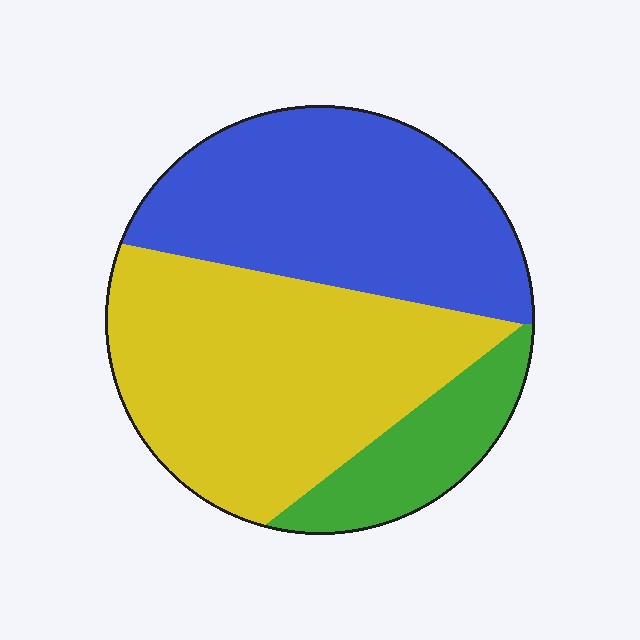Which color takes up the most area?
Yellow, at roughly 45%.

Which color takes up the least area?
Green, at roughly 15%.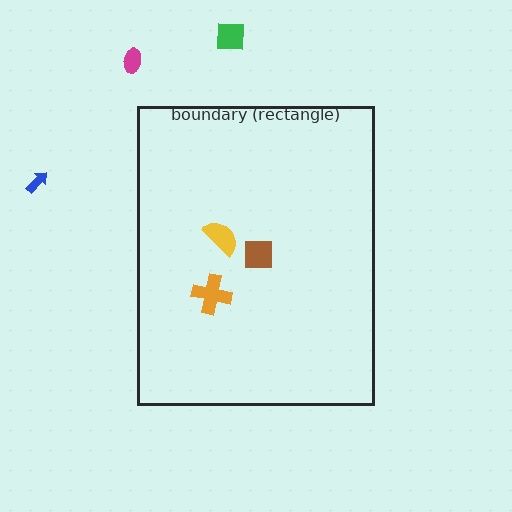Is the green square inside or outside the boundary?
Outside.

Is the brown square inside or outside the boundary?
Inside.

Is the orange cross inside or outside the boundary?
Inside.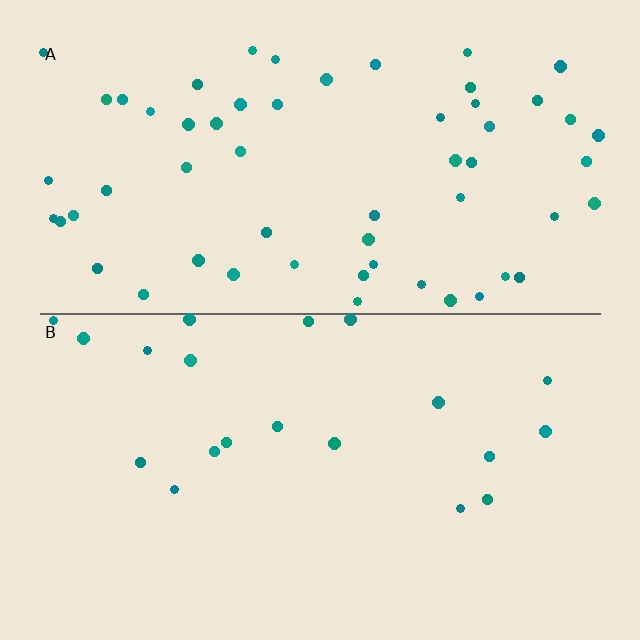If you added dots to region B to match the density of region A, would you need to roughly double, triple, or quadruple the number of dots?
Approximately triple.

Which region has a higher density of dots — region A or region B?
A (the top).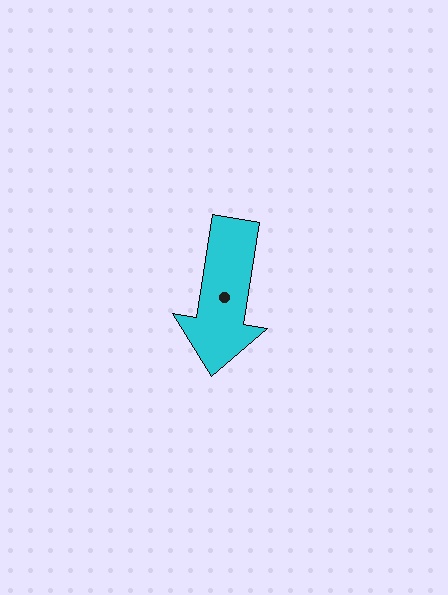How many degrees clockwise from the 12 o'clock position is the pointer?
Approximately 189 degrees.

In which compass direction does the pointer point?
South.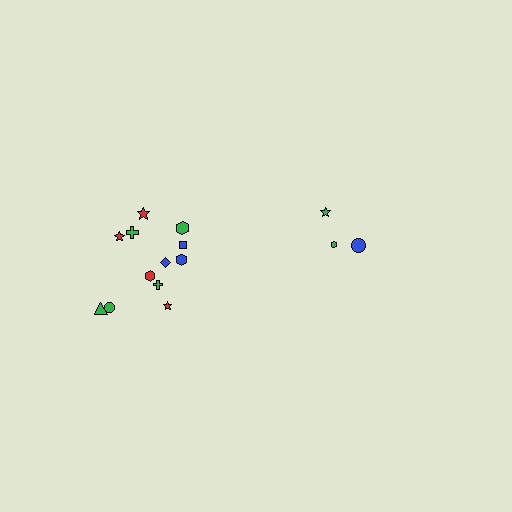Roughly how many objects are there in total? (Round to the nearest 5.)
Roughly 15 objects in total.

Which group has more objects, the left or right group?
The left group.